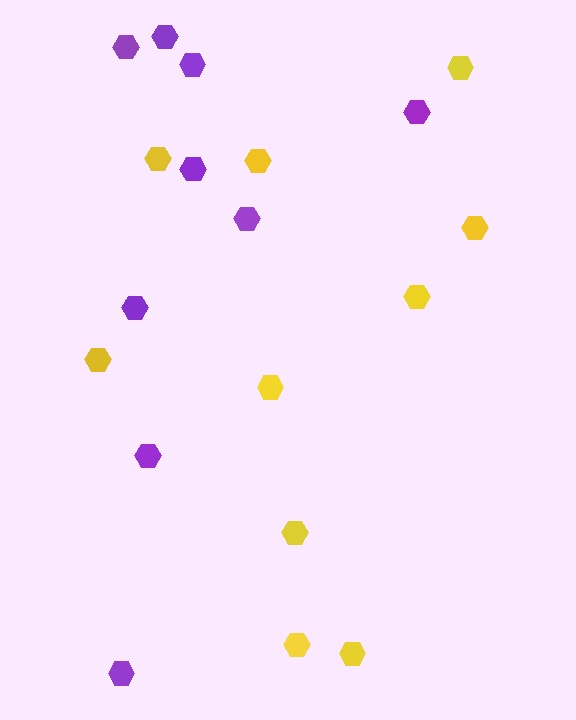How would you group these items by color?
There are 2 groups: one group of purple hexagons (9) and one group of yellow hexagons (10).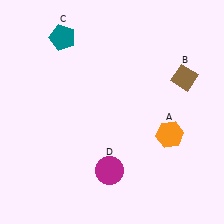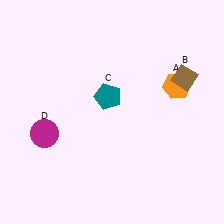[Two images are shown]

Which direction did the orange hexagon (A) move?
The orange hexagon (A) moved up.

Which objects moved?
The objects that moved are: the orange hexagon (A), the teal pentagon (C), the magenta circle (D).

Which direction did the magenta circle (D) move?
The magenta circle (D) moved left.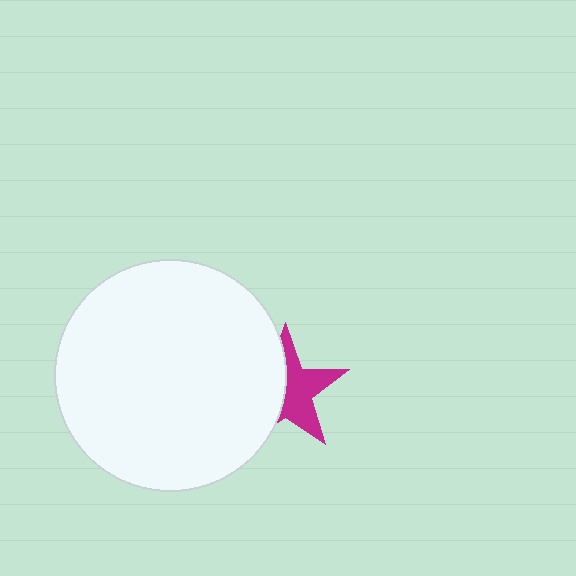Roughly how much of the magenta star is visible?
About half of it is visible (roughly 52%).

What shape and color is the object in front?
The object in front is a white circle.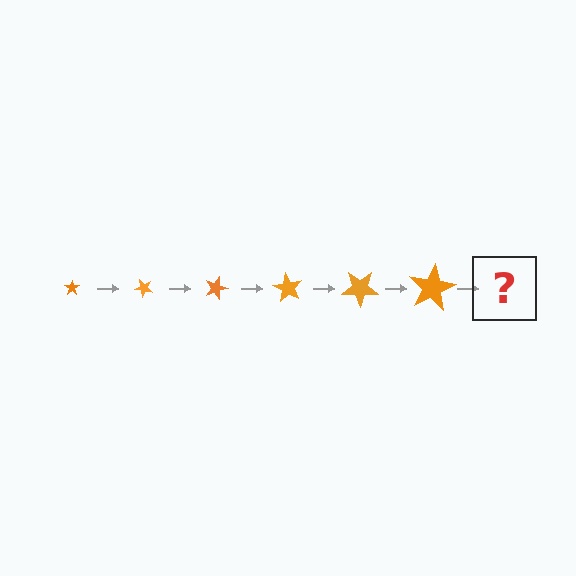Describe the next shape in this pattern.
It should be a star, larger than the previous one and rotated 270 degrees from the start.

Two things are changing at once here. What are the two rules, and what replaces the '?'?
The two rules are that the star grows larger each step and it rotates 45 degrees each step. The '?' should be a star, larger than the previous one and rotated 270 degrees from the start.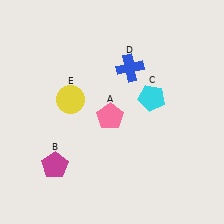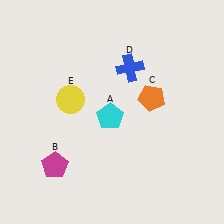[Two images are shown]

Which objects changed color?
A changed from pink to cyan. C changed from cyan to orange.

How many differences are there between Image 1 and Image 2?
There are 2 differences between the two images.